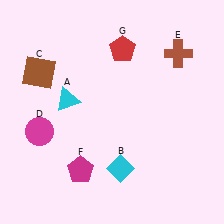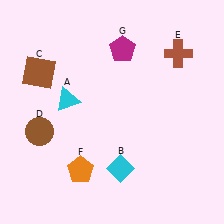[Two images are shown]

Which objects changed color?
D changed from magenta to brown. F changed from magenta to orange. G changed from red to magenta.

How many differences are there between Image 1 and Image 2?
There are 3 differences between the two images.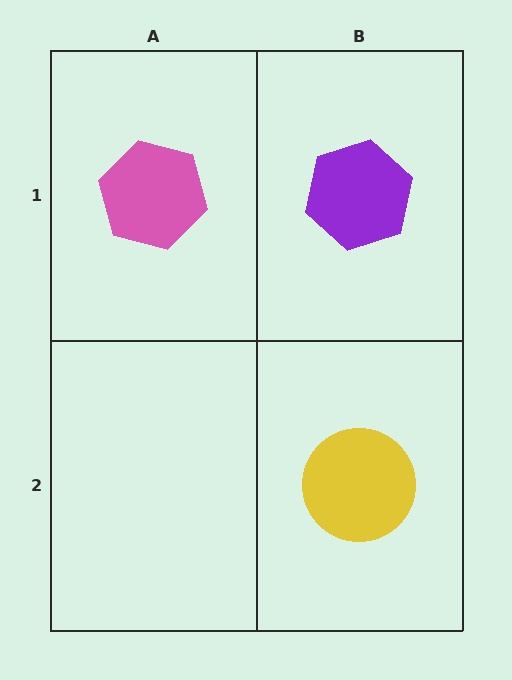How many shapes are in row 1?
2 shapes.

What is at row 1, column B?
A purple hexagon.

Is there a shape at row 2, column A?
No, that cell is empty.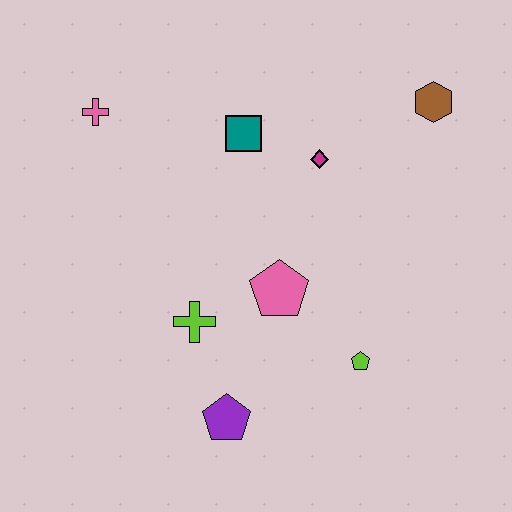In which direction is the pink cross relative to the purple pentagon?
The pink cross is above the purple pentagon.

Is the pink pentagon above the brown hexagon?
No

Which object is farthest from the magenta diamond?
The purple pentagon is farthest from the magenta diamond.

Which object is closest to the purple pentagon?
The lime cross is closest to the purple pentagon.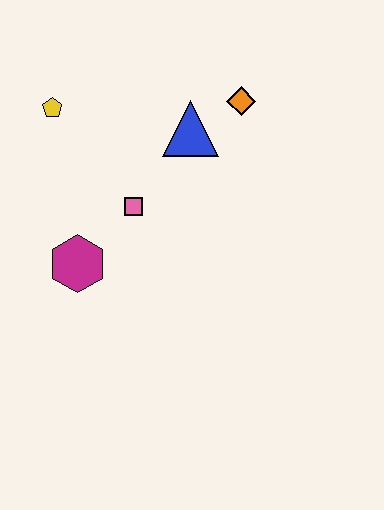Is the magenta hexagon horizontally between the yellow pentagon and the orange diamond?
Yes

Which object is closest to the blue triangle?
The orange diamond is closest to the blue triangle.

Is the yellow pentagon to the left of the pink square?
Yes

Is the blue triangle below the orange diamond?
Yes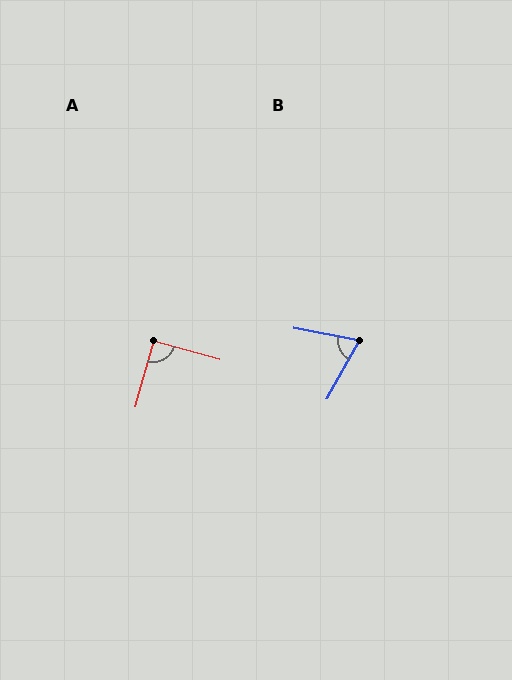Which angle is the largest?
A, at approximately 90 degrees.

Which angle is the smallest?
B, at approximately 71 degrees.